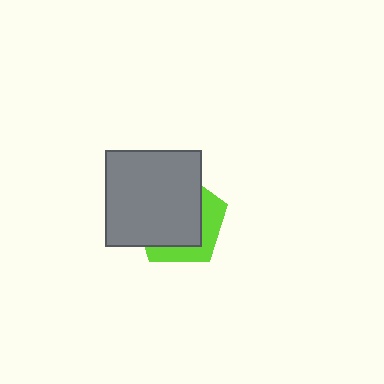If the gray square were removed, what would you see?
You would see the complete lime pentagon.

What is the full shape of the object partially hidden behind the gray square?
The partially hidden object is a lime pentagon.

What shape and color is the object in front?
The object in front is a gray square.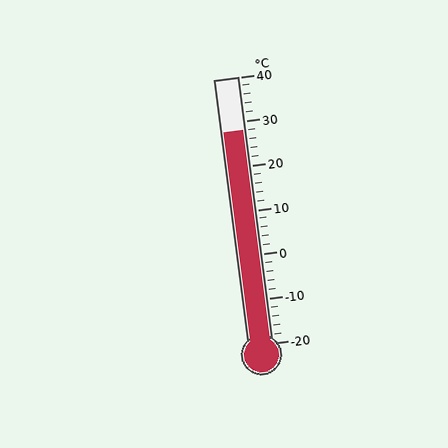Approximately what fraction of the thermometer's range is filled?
The thermometer is filled to approximately 80% of its range.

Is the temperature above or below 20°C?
The temperature is above 20°C.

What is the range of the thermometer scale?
The thermometer scale ranges from -20°C to 40°C.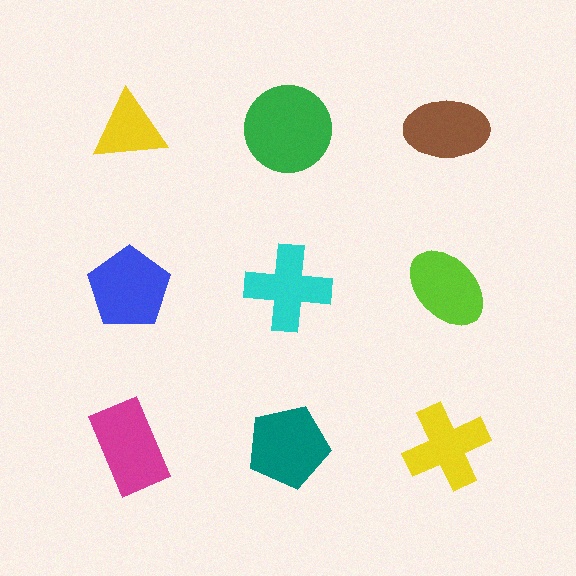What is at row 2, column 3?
A lime ellipse.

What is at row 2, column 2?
A cyan cross.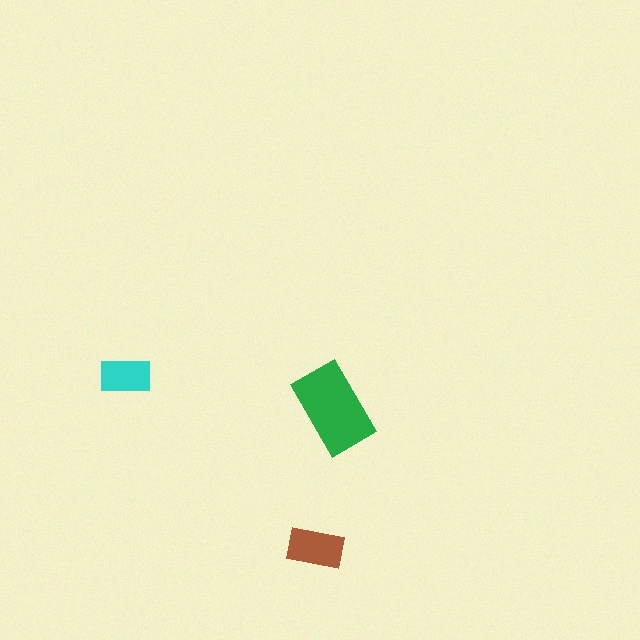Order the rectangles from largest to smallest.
the green one, the brown one, the cyan one.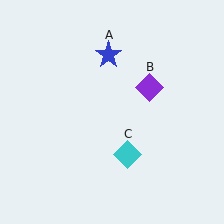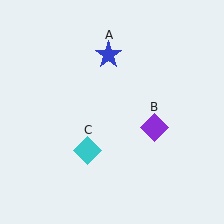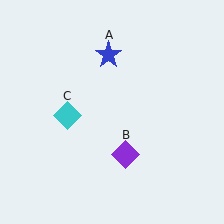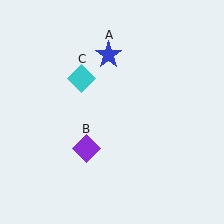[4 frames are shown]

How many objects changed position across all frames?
2 objects changed position: purple diamond (object B), cyan diamond (object C).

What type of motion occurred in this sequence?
The purple diamond (object B), cyan diamond (object C) rotated clockwise around the center of the scene.